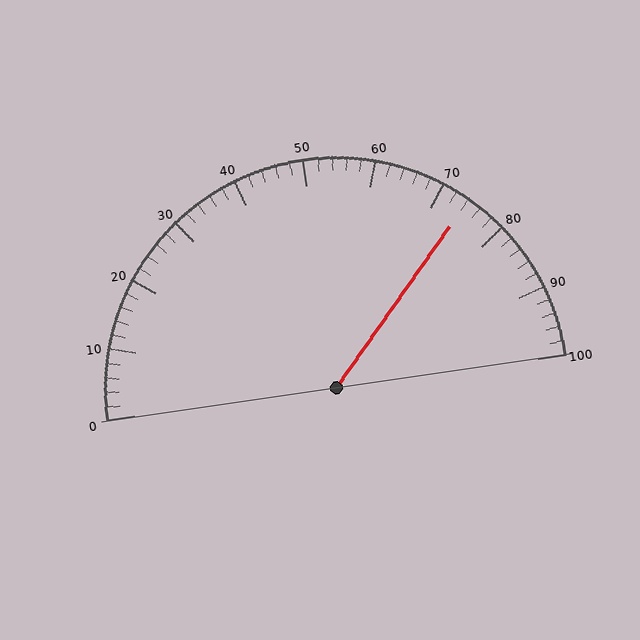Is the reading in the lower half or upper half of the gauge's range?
The reading is in the upper half of the range (0 to 100).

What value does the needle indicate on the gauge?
The needle indicates approximately 74.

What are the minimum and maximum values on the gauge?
The gauge ranges from 0 to 100.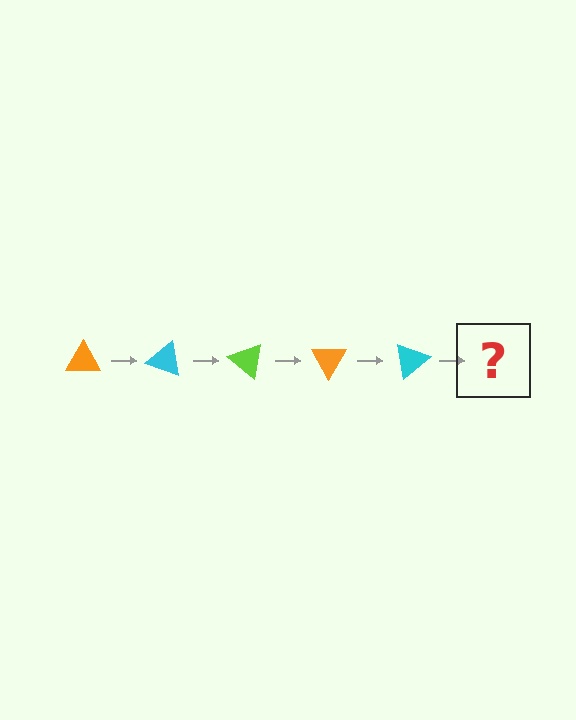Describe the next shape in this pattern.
It should be a lime triangle, rotated 100 degrees from the start.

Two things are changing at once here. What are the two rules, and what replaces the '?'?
The two rules are that it rotates 20 degrees each step and the color cycles through orange, cyan, and lime. The '?' should be a lime triangle, rotated 100 degrees from the start.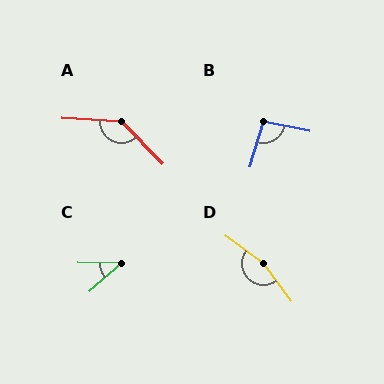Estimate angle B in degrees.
Approximately 95 degrees.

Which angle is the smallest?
C, at approximately 42 degrees.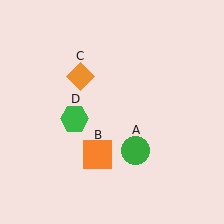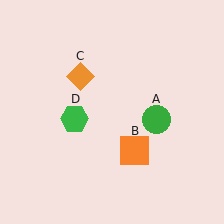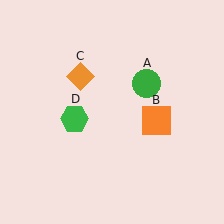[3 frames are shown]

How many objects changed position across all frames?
2 objects changed position: green circle (object A), orange square (object B).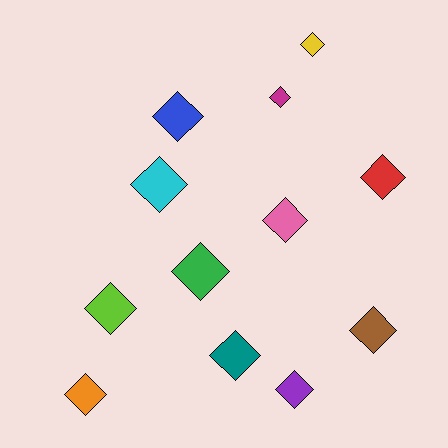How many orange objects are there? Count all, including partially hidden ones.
There is 1 orange object.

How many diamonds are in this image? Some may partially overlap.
There are 12 diamonds.